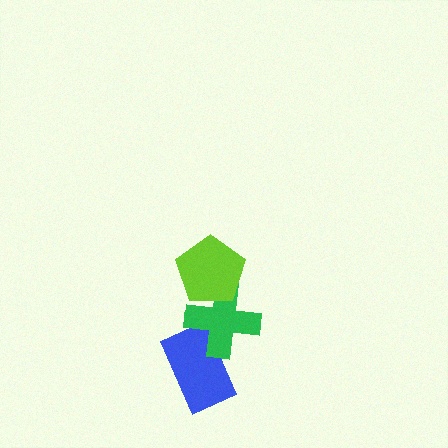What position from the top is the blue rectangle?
The blue rectangle is 3rd from the top.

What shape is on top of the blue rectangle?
The green cross is on top of the blue rectangle.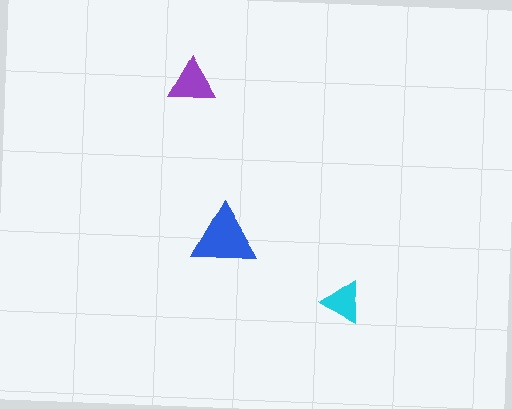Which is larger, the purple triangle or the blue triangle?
The blue one.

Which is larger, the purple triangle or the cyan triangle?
The purple one.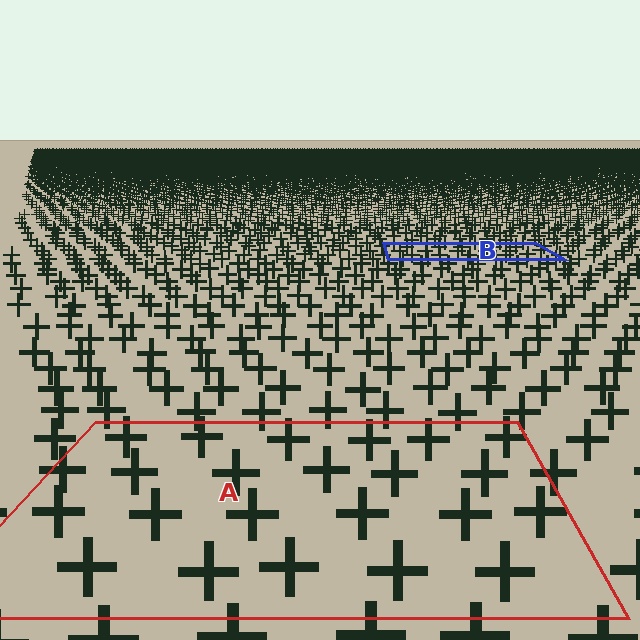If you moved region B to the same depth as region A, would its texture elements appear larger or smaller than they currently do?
They would appear larger. At a closer depth, the same texture elements are projected at a bigger on-screen size.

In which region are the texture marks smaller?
The texture marks are smaller in region B, because it is farther away.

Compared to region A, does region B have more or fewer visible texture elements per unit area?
Region B has more texture elements per unit area — they are packed more densely because it is farther away.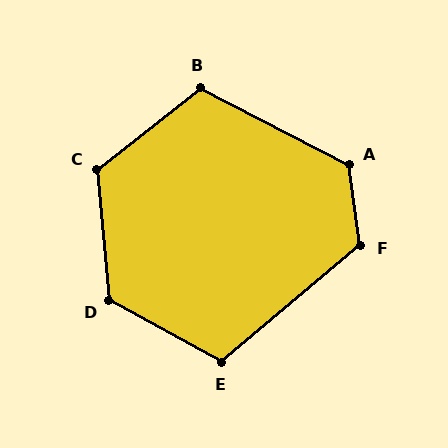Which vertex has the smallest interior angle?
E, at approximately 111 degrees.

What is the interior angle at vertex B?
Approximately 114 degrees (obtuse).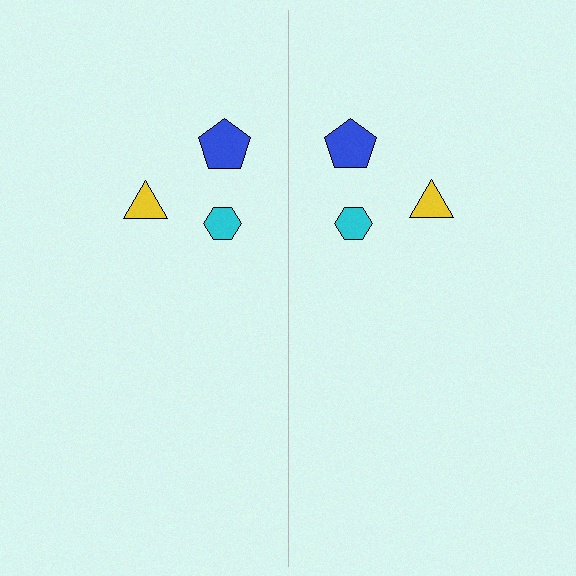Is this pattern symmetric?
Yes, this pattern has bilateral (reflection) symmetry.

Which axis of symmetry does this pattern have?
The pattern has a vertical axis of symmetry running through the center of the image.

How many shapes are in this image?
There are 6 shapes in this image.